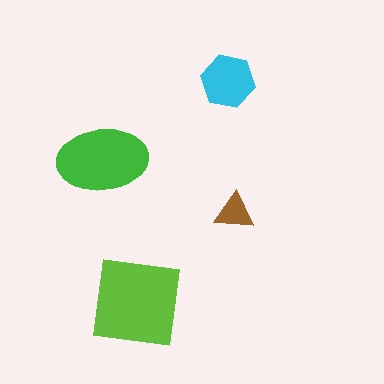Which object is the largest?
The lime square.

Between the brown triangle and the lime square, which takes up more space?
The lime square.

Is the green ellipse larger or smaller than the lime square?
Smaller.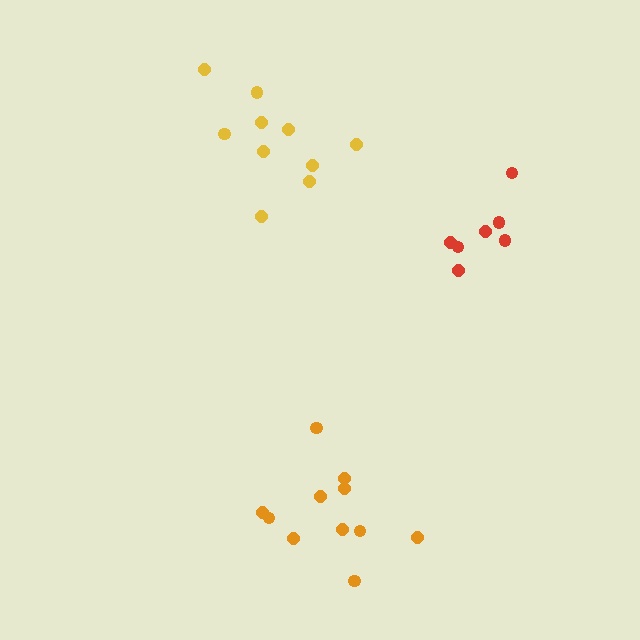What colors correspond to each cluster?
The clusters are colored: red, orange, yellow.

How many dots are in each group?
Group 1: 7 dots, Group 2: 11 dots, Group 3: 10 dots (28 total).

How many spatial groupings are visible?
There are 3 spatial groupings.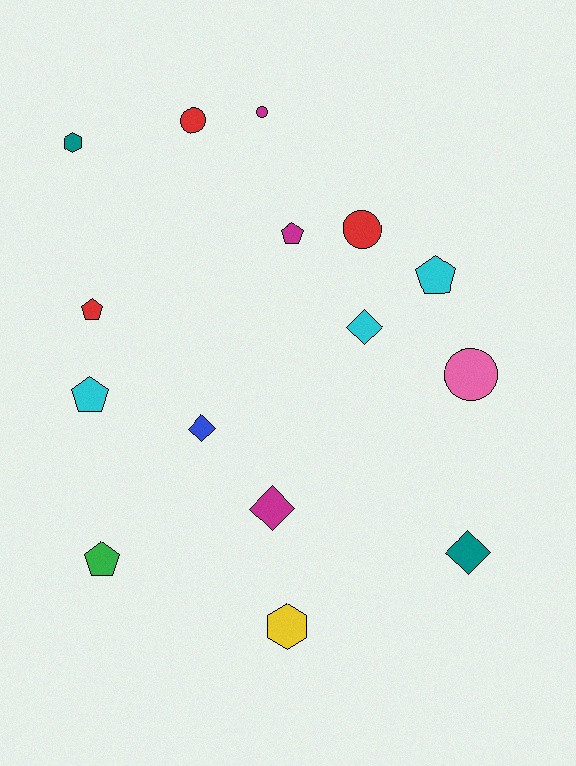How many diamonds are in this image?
There are 4 diamonds.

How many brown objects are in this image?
There are no brown objects.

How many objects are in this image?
There are 15 objects.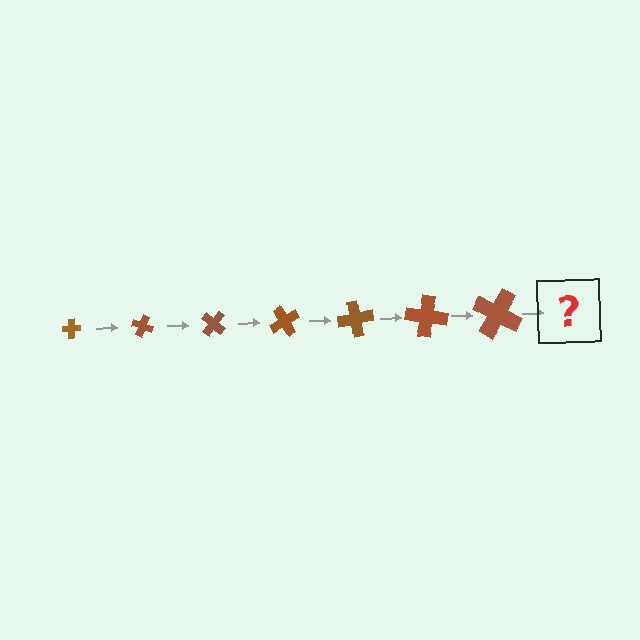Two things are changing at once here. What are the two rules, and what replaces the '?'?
The two rules are that the cross grows larger each step and it rotates 20 degrees each step. The '?' should be a cross, larger than the previous one and rotated 140 degrees from the start.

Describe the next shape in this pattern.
It should be a cross, larger than the previous one and rotated 140 degrees from the start.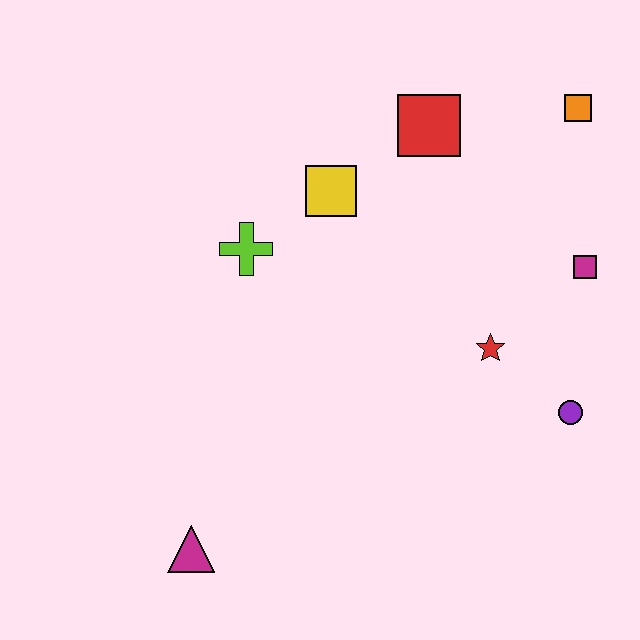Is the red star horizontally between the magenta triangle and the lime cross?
No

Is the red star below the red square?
Yes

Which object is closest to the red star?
The purple circle is closest to the red star.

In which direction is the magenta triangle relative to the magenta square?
The magenta triangle is to the left of the magenta square.